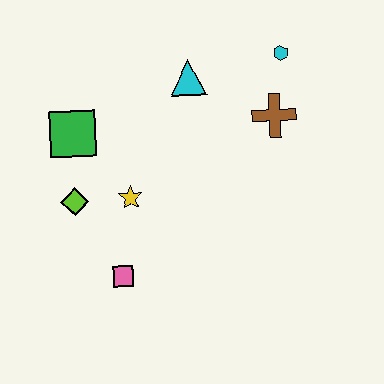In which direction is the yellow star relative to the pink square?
The yellow star is above the pink square.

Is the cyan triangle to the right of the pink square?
Yes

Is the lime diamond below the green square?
Yes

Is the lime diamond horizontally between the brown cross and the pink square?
No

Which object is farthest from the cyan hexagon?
The pink square is farthest from the cyan hexagon.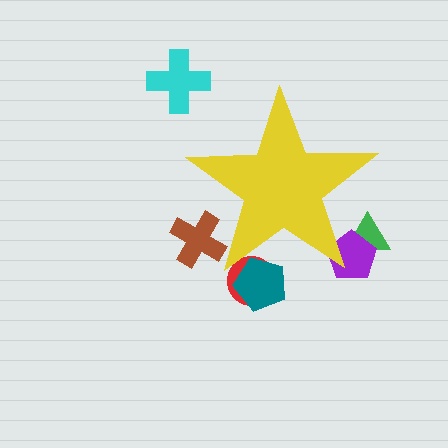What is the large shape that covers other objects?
A yellow star.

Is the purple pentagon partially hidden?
Yes, the purple pentagon is partially hidden behind the yellow star.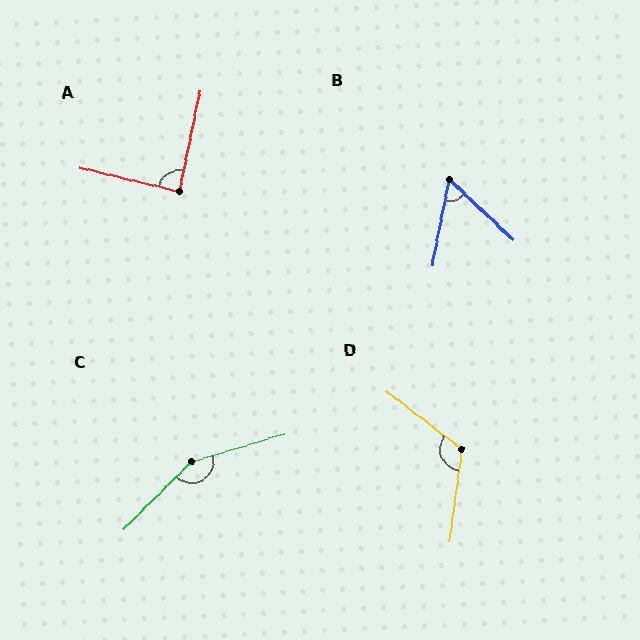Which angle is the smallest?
B, at approximately 57 degrees.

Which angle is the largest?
C, at approximately 152 degrees.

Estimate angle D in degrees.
Approximately 120 degrees.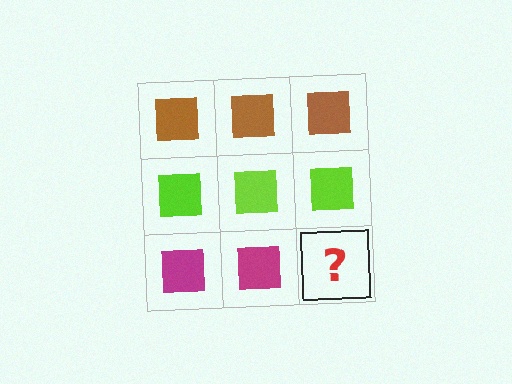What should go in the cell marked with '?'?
The missing cell should contain a magenta square.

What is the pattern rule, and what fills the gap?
The rule is that each row has a consistent color. The gap should be filled with a magenta square.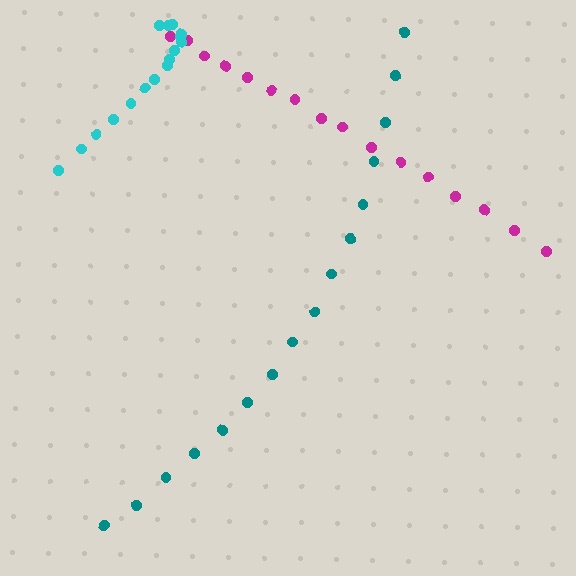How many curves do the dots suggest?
There are 3 distinct paths.